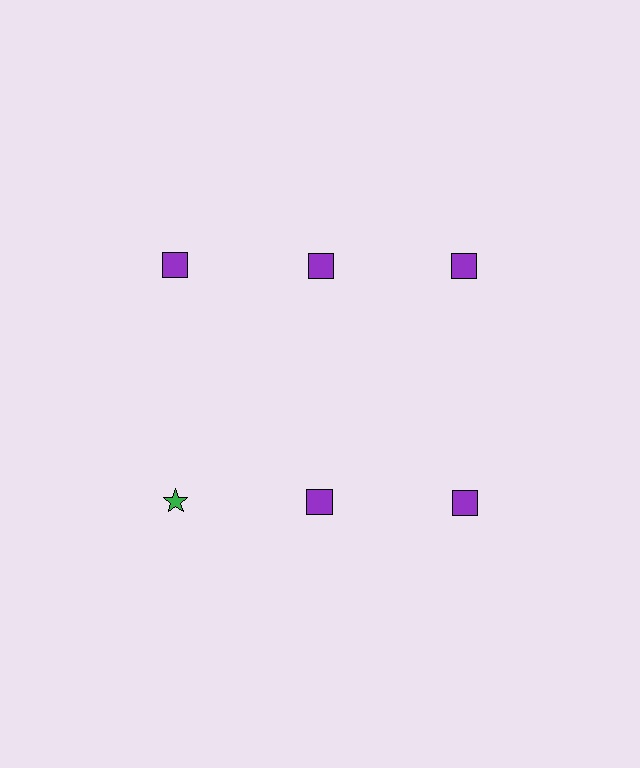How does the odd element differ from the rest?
It differs in both color (green instead of purple) and shape (star instead of square).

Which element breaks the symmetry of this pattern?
The green star in the second row, leftmost column breaks the symmetry. All other shapes are purple squares.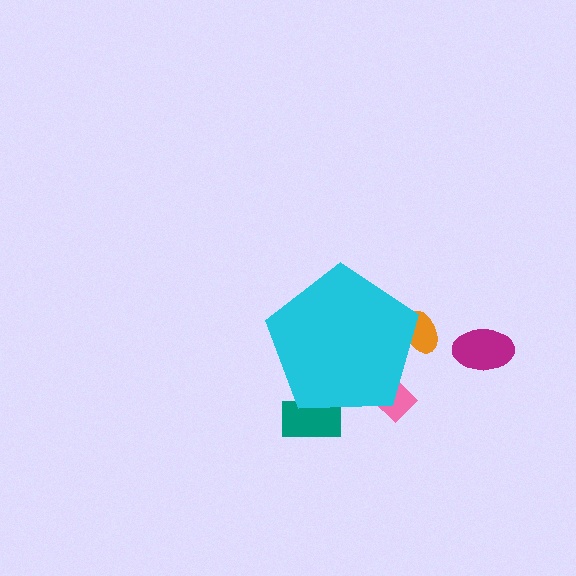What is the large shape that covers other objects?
A cyan pentagon.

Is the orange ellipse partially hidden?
Yes, the orange ellipse is partially hidden behind the cyan pentagon.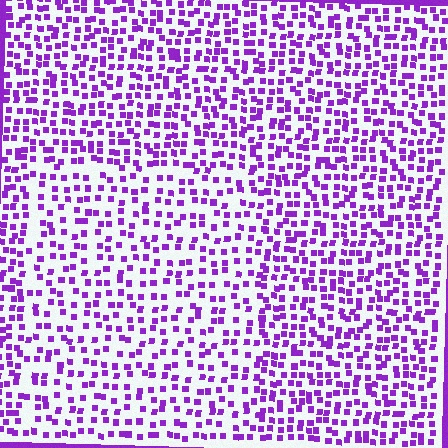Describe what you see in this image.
The image contains small purple elements arranged at two different densities. A rectangle-shaped region is visible where the elements are less densely packed than the surrounding area.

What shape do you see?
I see a rectangle.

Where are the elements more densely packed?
The elements are more densely packed outside the rectangle boundary.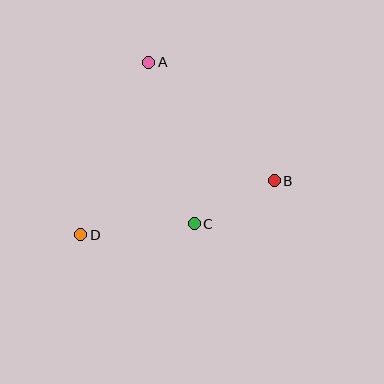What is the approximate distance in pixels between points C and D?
The distance between C and D is approximately 114 pixels.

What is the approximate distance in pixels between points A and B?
The distance between A and B is approximately 173 pixels.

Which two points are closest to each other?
Points B and C are closest to each other.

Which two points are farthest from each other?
Points B and D are farthest from each other.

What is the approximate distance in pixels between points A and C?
The distance between A and C is approximately 168 pixels.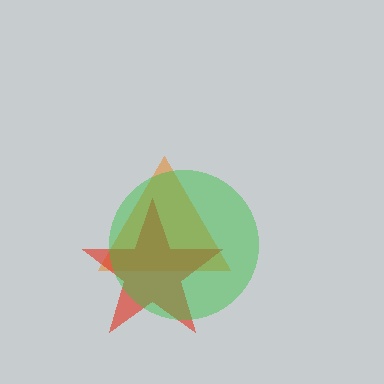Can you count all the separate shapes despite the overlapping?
Yes, there are 3 separate shapes.